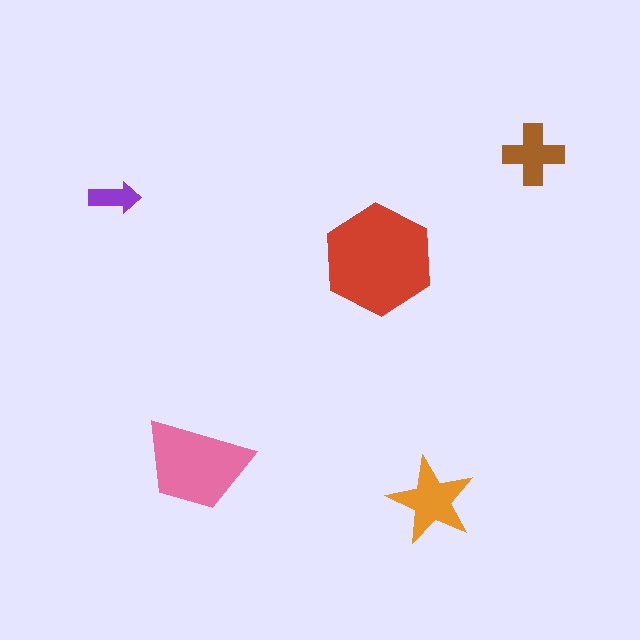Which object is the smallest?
The purple arrow.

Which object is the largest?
The red hexagon.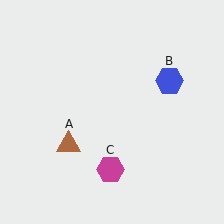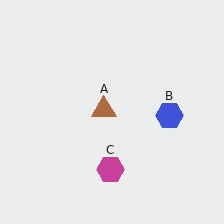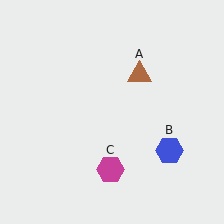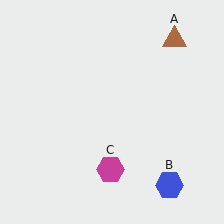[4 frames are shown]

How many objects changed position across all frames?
2 objects changed position: brown triangle (object A), blue hexagon (object B).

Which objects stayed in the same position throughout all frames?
Magenta hexagon (object C) remained stationary.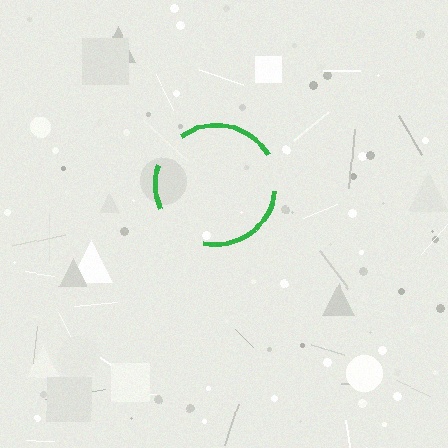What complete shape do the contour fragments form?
The contour fragments form a circle.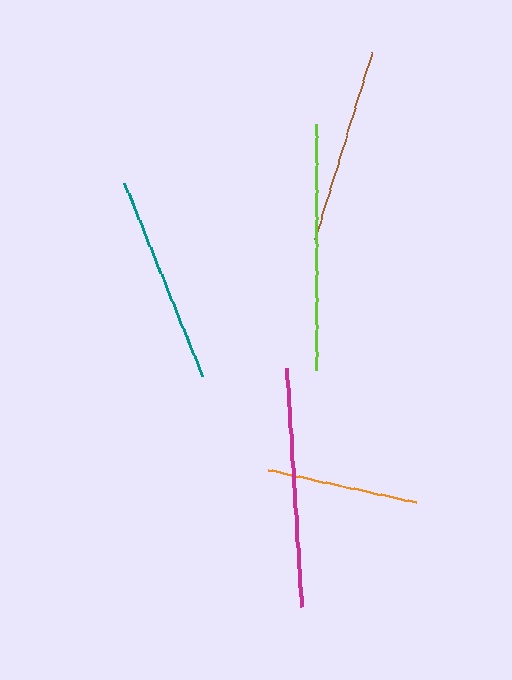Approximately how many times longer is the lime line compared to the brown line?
The lime line is approximately 1.3 times the length of the brown line.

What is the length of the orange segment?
The orange segment is approximately 152 pixels long.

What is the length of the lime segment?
The lime segment is approximately 246 pixels long.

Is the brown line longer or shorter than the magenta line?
The magenta line is longer than the brown line.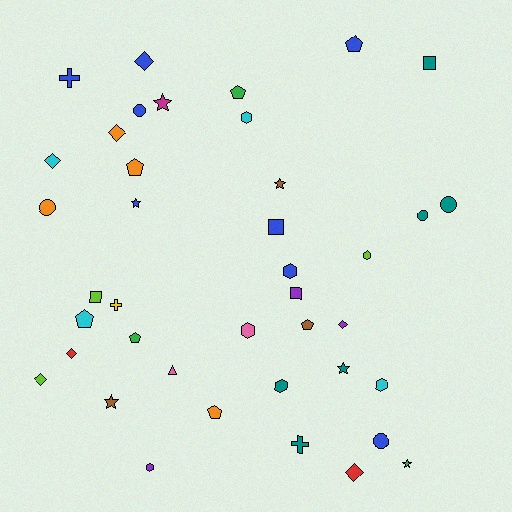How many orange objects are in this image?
There are 4 orange objects.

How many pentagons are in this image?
There are 7 pentagons.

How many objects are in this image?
There are 40 objects.